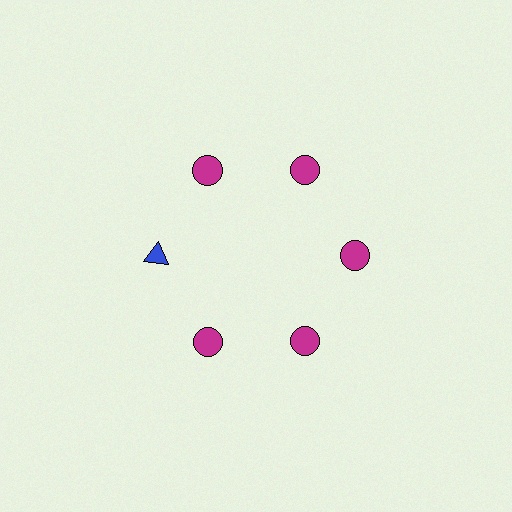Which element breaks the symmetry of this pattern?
The blue triangle at roughly the 9 o'clock position breaks the symmetry. All other shapes are magenta circles.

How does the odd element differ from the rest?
It differs in both color (blue instead of magenta) and shape (triangle instead of circle).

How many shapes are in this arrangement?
There are 6 shapes arranged in a ring pattern.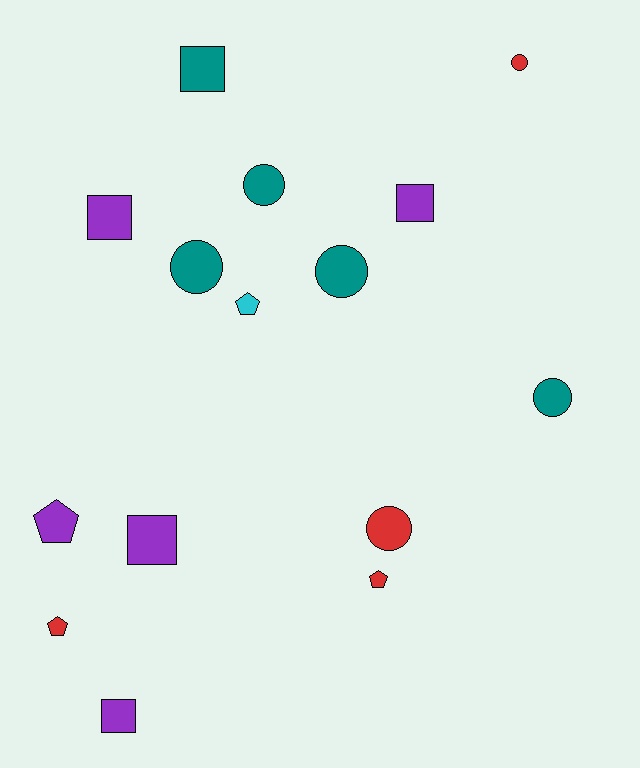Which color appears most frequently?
Purple, with 5 objects.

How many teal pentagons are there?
There are no teal pentagons.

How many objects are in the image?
There are 15 objects.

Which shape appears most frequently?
Circle, with 6 objects.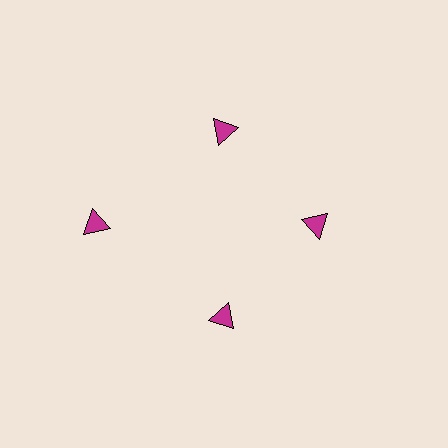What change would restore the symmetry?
The symmetry would be restored by moving it inward, back onto the ring so that all 4 triangles sit at equal angles and equal distance from the center.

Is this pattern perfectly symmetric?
No. The 4 magenta triangles are arranged in a ring, but one element near the 9 o'clock position is pushed outward from the center, breaking the 4-fold rotational symmetry.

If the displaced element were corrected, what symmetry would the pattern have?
It would have 4-fold rotational symmetry — the pattern would map onto itself every 90 degrees.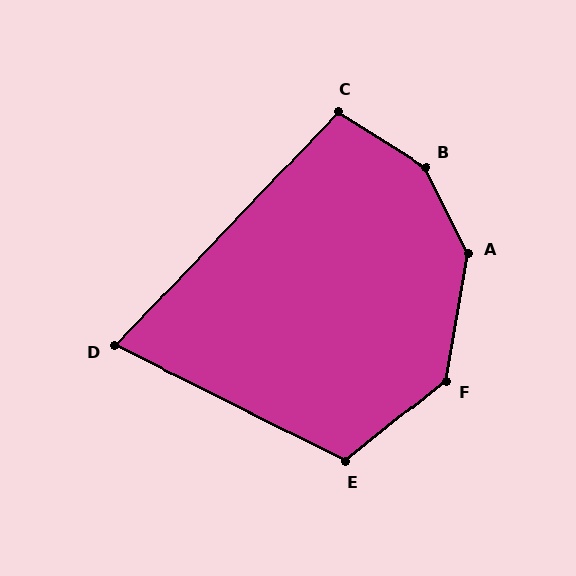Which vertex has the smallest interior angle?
D, at approximately 73 degrees.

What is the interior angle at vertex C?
Approximately 101 degrees (obtuse).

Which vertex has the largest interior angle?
B, at approximately 148 degrees.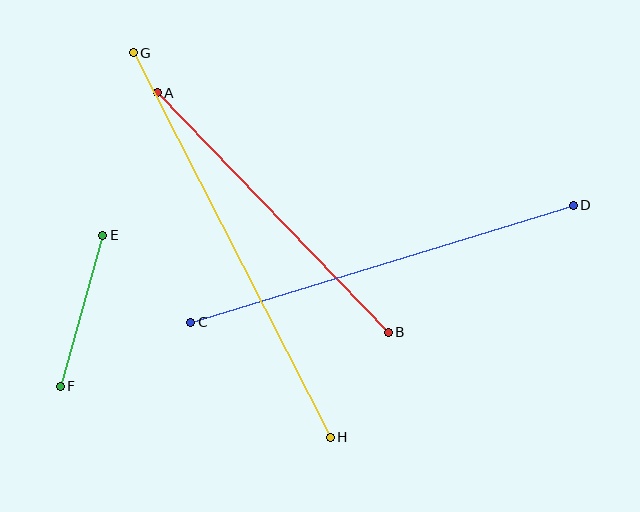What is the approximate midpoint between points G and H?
The midpoint is at approximately (232, 245) pixels.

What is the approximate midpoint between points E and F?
The midpoint is at approximately (82, 311) pixels.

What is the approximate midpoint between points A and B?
The midpoint is at approximately (273, 212) pixels.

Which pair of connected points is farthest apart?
Points G and H are farthest apart.